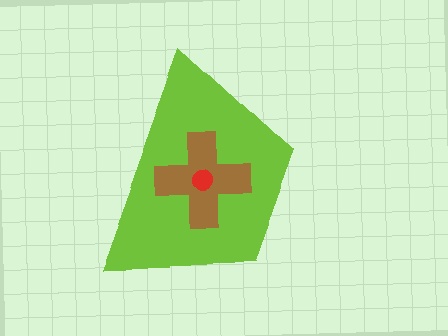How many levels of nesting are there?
3.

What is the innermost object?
The red circle.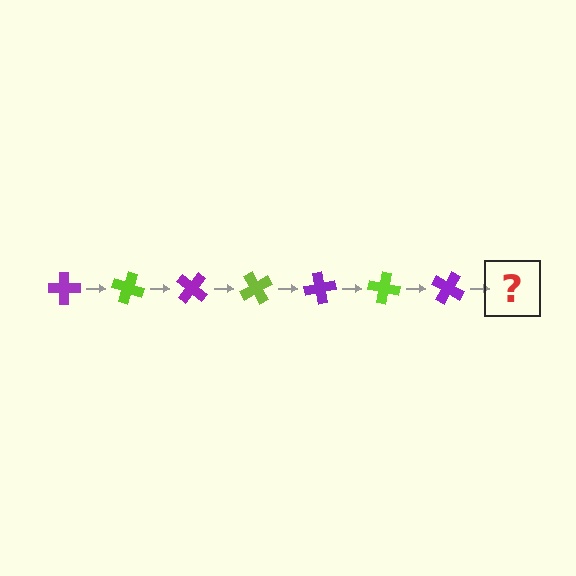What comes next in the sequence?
The next element should be a lime cross, rotated 140 degrees from the start.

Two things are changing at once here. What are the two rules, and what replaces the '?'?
The two rules are that it rotates 20 degrees each step and the color cycles through purple and lime. The '?' should be a lime cross, rotated 140 degrees from the start.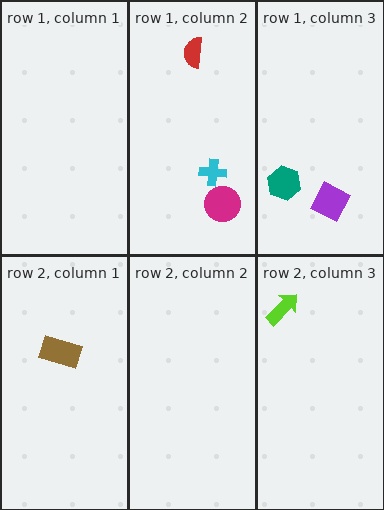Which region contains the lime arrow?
The row 2, column 3 region.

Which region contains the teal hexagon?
The row 1, column 3 region.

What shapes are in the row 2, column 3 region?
The lime arrow.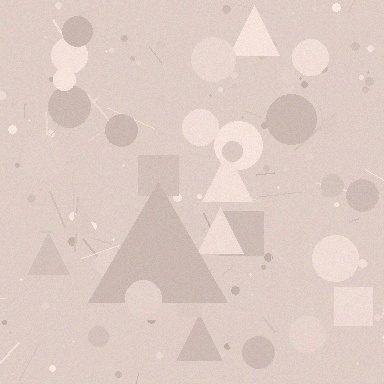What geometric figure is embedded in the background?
A triangle is embedded in the background.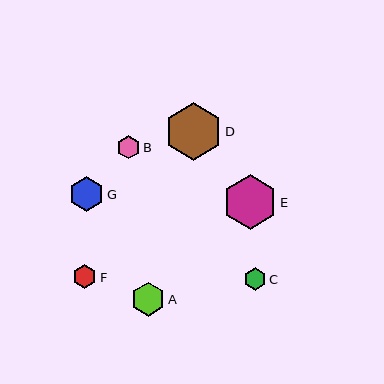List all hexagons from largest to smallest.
From largest to smallest: D, E, G, A, F, B, C.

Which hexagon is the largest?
Hexagon D is the largest with a size of approximately 57 pixels.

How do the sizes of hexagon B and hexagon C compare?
Hexagon B and hexagon C are approximately the same size.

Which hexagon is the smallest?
Hexagon C is the smallest with a size of approximately 23 pixels.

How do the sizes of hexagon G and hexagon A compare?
Hexagon G and hexagon A are approximately the same size.